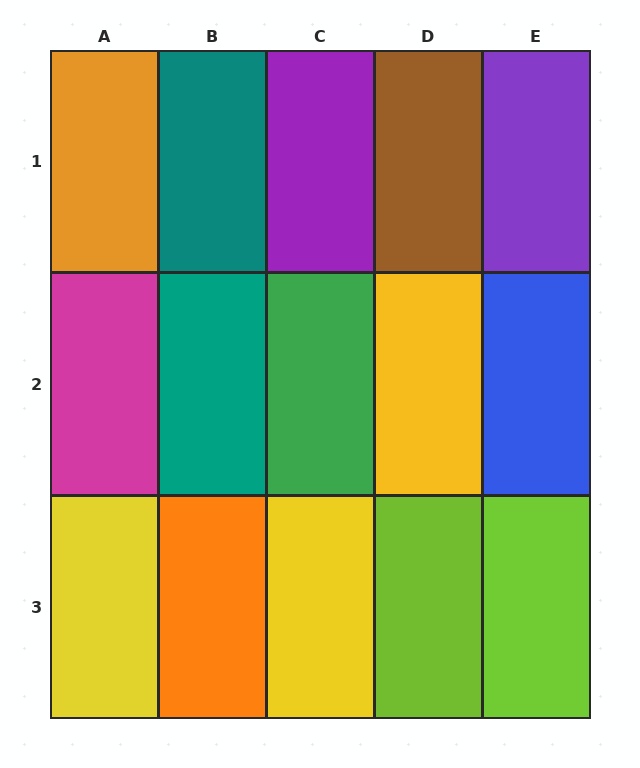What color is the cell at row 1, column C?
Purple.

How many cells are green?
1 cell is green.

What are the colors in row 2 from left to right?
Magenta, teal, green, yellow, blue.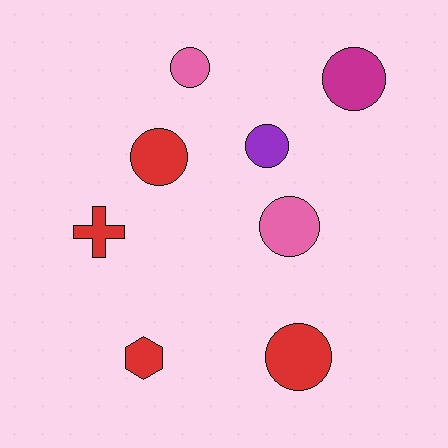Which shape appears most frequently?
Circle, with 6 objects.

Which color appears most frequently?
Red, with 4 objects.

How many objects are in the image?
There are 8 objects.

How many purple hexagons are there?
There are no purple hexagons.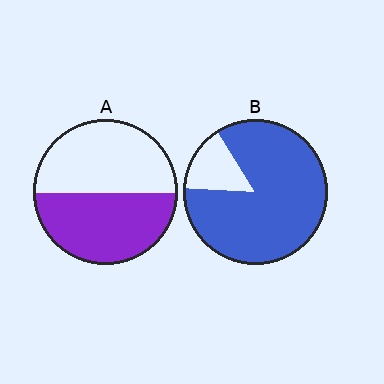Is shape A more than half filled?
Roughly half.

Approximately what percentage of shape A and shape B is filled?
A is approximately 50% and B is approximately 85%.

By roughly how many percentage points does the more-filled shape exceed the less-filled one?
By roughly 35 percentage points (B over A).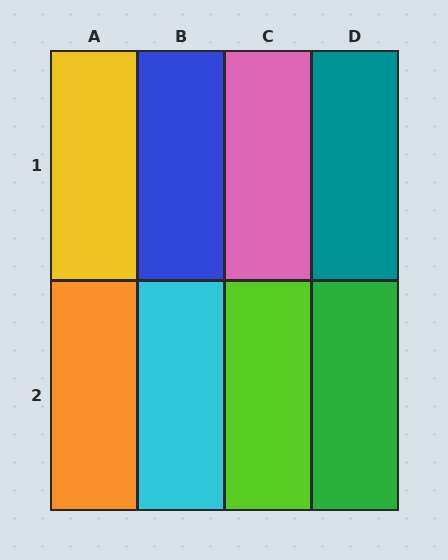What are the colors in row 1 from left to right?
Yellow, blue, pink, teal.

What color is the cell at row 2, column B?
Cyan.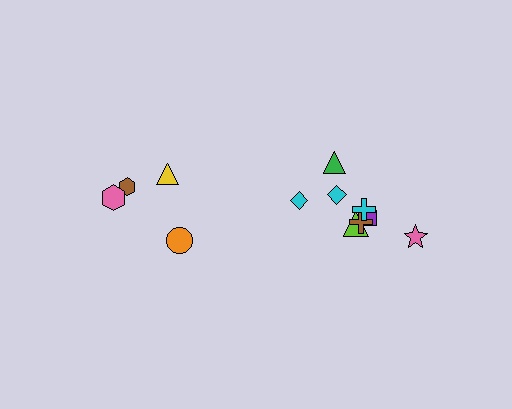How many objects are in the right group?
There are 8 objects.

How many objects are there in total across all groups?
There are 12 objects.